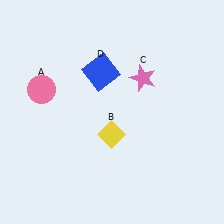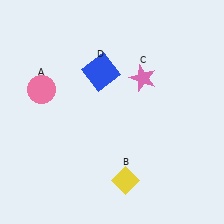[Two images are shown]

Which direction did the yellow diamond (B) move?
The yellow diamond (B) moved down.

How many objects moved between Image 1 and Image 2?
1 object moved between the two images.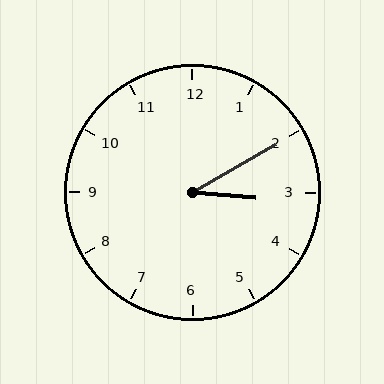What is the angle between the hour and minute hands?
Approximately 35 degrees.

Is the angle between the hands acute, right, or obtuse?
It is acute.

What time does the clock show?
3:10.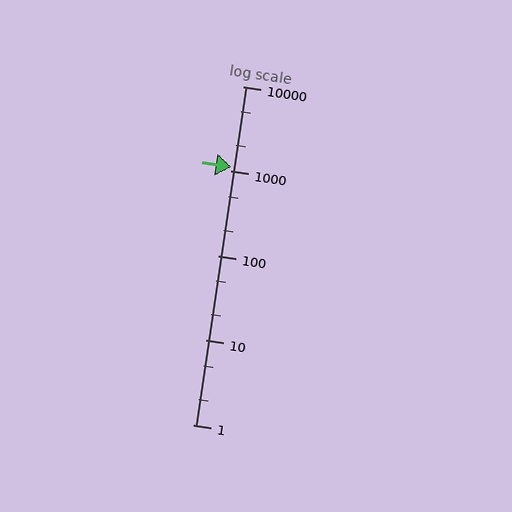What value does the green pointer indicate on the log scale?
The pointer indicates approximately 1100.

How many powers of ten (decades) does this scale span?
The scale spans 4 decades, from 1 to 10000.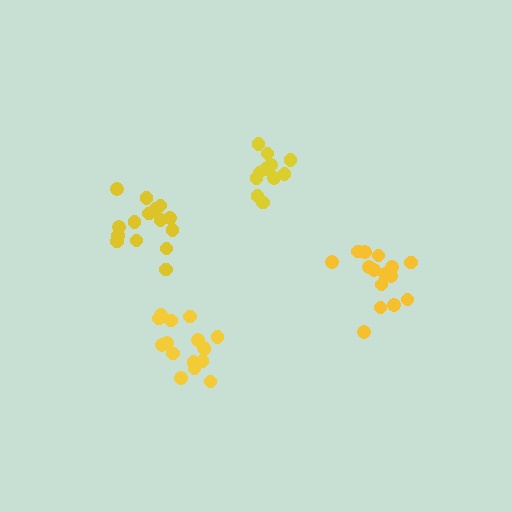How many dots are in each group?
Group 1: 16 dots, Group 2: 15 dots, Group 3: 15 dots, Group 4: 11 dots (57 total).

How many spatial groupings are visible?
There are 4 spatial groupings.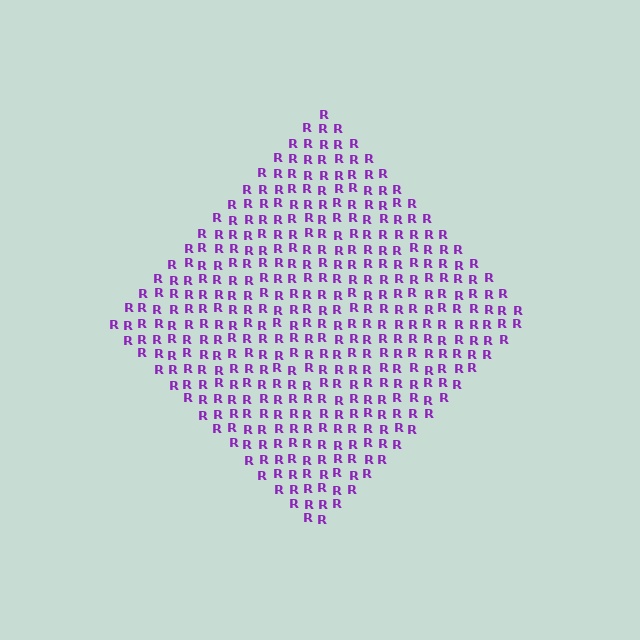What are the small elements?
The small elements are letter R's.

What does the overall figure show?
The overall figure shows a diamond.